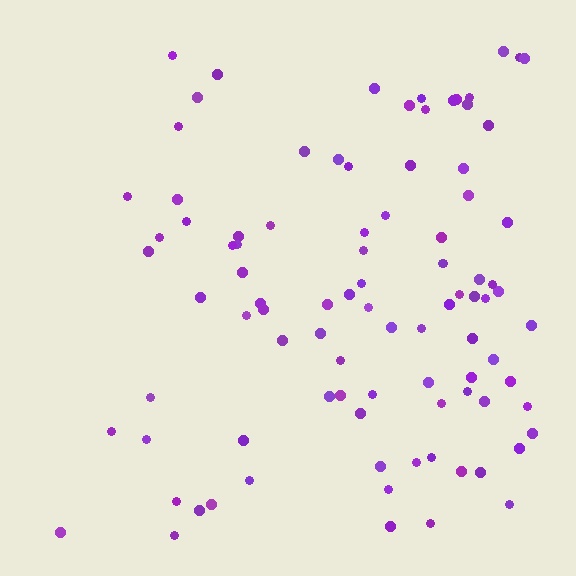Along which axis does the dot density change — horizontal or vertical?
Horizontal.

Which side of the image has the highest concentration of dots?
The right.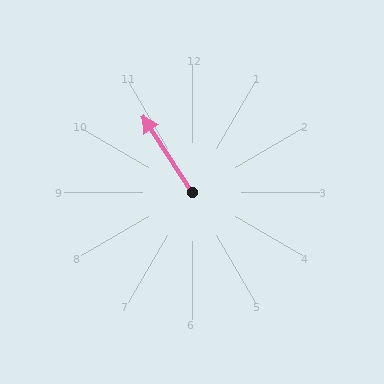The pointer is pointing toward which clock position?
Roughly 11 o'clock.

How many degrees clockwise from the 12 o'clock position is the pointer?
Approximately 327 degrees.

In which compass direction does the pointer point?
Northwest.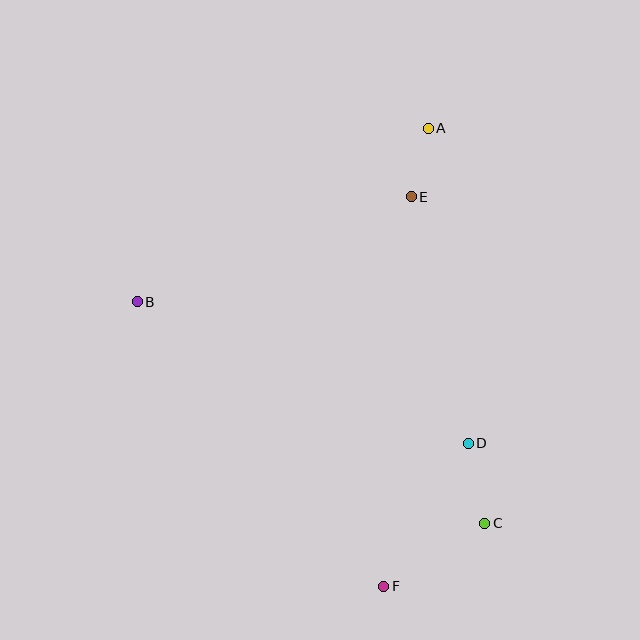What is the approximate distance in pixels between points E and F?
The distance between E and F is approximately 391 pixels.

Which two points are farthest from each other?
Points A and F are farthest from each other.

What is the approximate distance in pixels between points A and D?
The distance between A and D is approximately 317 pixels.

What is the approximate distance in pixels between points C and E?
The distance between C and E is approximately 335 pixels.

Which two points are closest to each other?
Points A and E are closest to each other.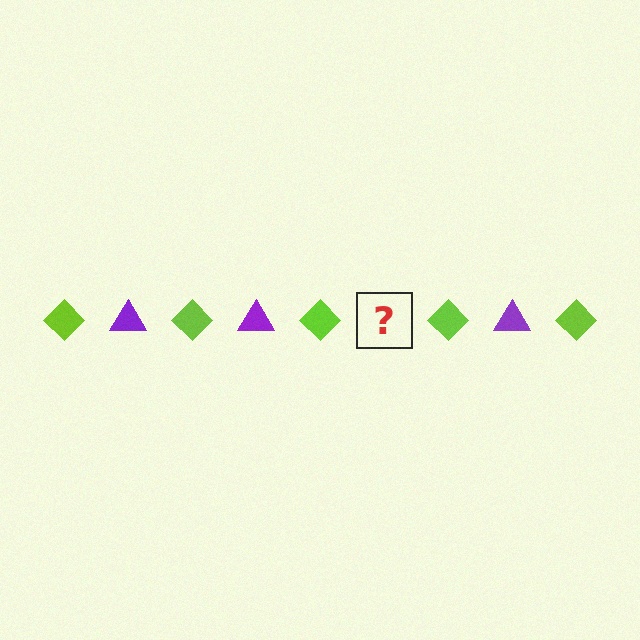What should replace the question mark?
The question mark should be replaced with a purple triangle.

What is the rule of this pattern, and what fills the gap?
The rule is that the pattern alternates between lime diamond and purple triangle. The gap should be filled with a purple triangle.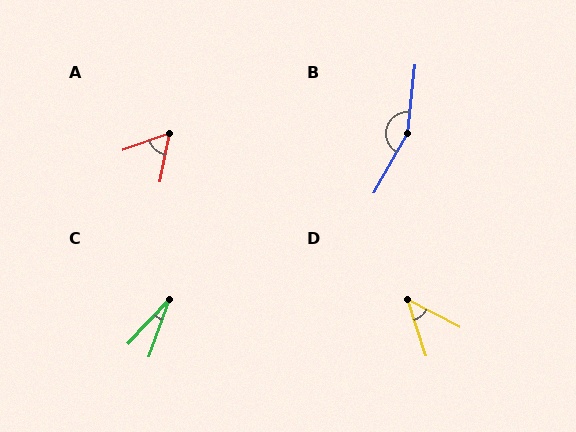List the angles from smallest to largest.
C (23°), D (45°), A (60°), B (156°).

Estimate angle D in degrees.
Approximately 45 degrees.